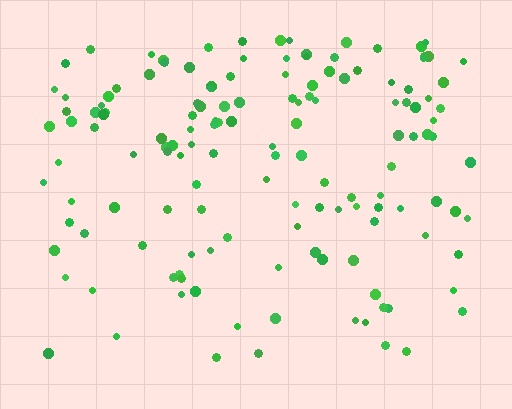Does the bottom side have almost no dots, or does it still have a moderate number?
Still a moderate number, just noticeably fewer than the top.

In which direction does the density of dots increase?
From bottom to top, with the top side densest.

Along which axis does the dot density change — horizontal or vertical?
Vertical.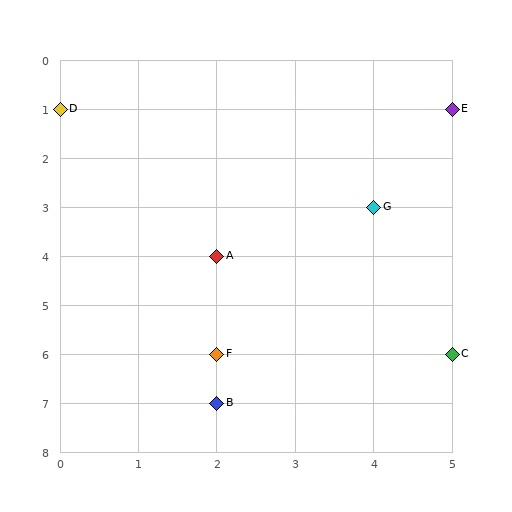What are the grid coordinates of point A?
Point A is at grid coordinates (2, 4).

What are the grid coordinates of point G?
Point G is at grid coordinates (4, 3).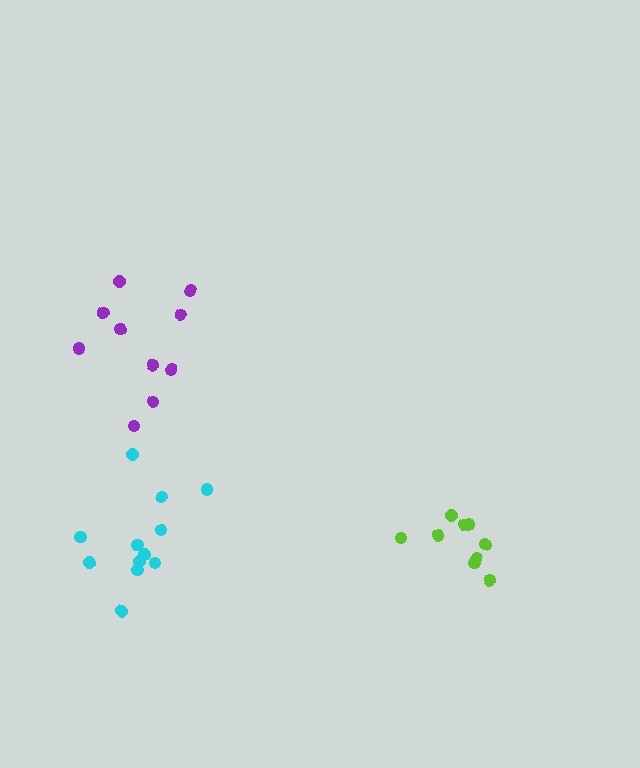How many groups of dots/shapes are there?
There are 3 groups.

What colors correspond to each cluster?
The clusters are colored: purple, cyan, lime.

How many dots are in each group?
Group 1: 10 dots, Group 2: 12 dots, Group 3: 9 dots (31 total).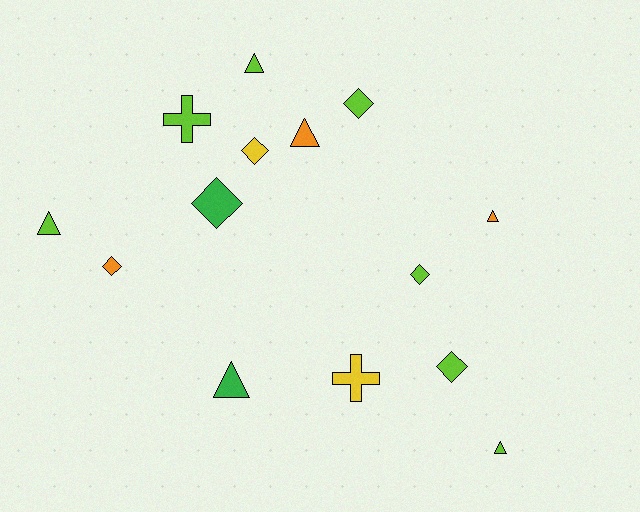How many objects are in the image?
There are 14 objects.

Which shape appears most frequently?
Diamond, with 6 objects.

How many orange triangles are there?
There are 2 orange triangles.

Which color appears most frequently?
Lime, with 7 objects.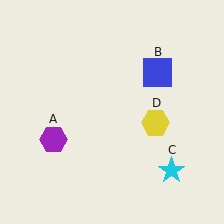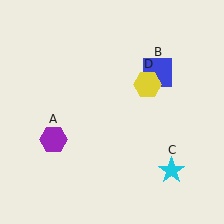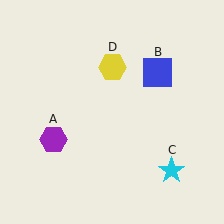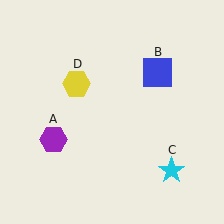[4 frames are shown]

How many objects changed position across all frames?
1 object changed position: yellow hexagon (object D).